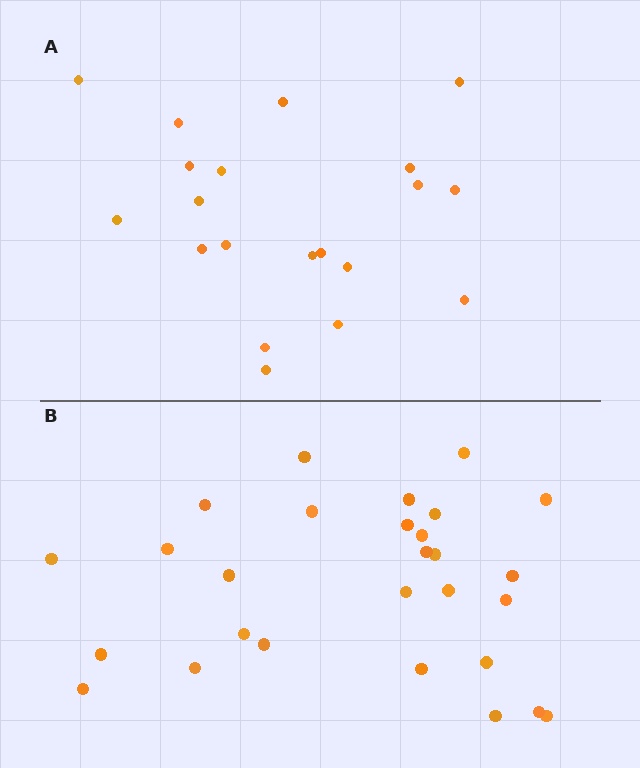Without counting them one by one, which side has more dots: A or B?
Region B (the bottom region) has more dots.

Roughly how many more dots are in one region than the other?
Region B has roughly 8 or so more dots than region A.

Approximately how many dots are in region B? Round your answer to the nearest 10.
About 30 dots. (The exact count is 28, which rounds to 30.)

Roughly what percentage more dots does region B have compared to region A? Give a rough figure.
About 40% more.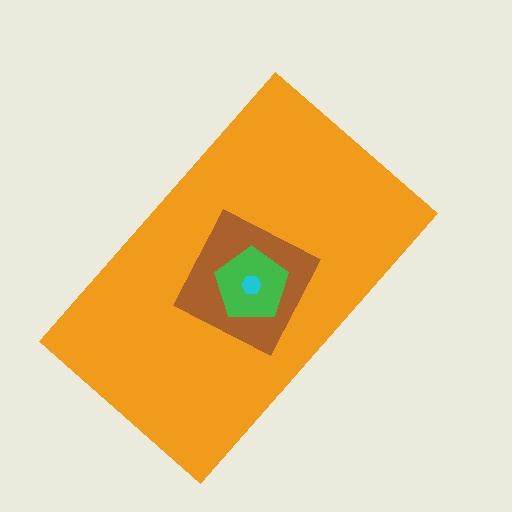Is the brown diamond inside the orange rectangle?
Yes.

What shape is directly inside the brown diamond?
The green pentagon.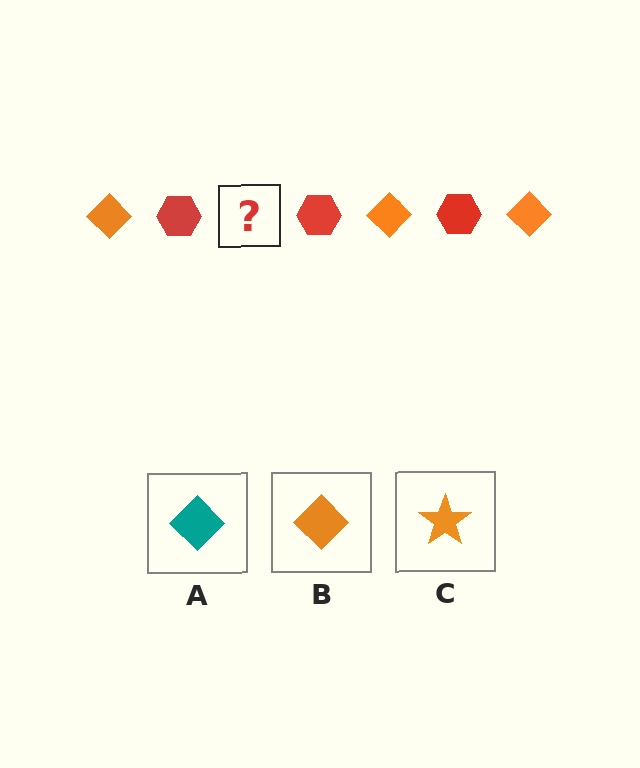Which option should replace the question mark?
Option B.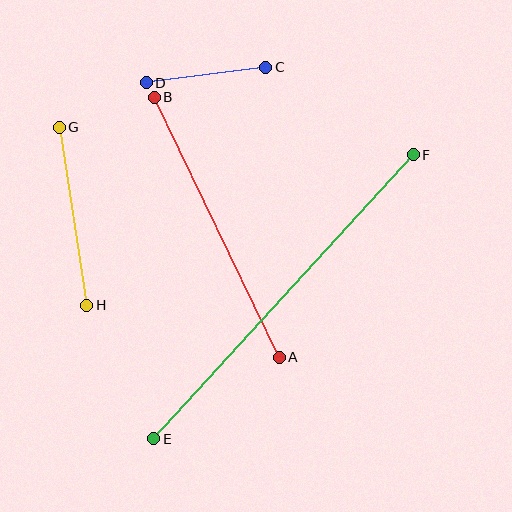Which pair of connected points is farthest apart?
Points E and F are farthest apart.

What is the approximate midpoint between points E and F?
The midpoint is at approximately (284, 297) pixels.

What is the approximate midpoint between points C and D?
The midpoint is at approximately (206, 75) pixels.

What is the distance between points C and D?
The distance is approximately 120 pixels.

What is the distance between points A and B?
The distance is approximately 289 pixels.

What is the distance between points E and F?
The distance is approximately 385 pixels.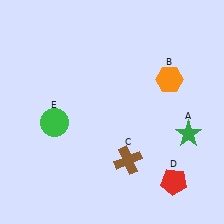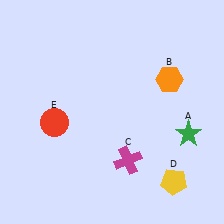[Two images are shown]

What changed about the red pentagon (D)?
In Image 1, D is red. In Image 2, it changed to yellow.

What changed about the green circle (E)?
In Image 1, E is green. In Image 2, it changed to red.